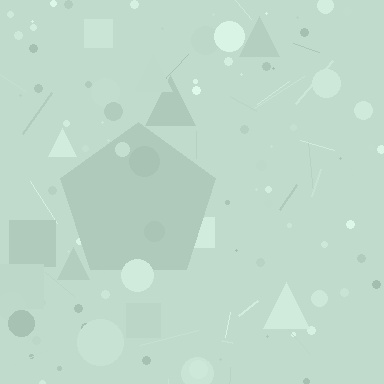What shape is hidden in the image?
A pentagon is hidden in the image.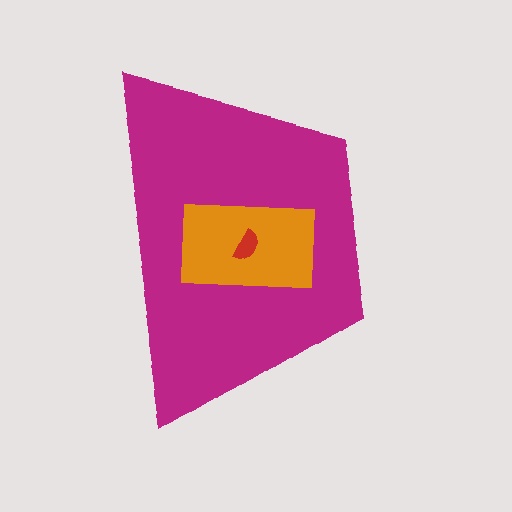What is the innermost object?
The red semicircle.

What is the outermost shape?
The magenta trapezoid.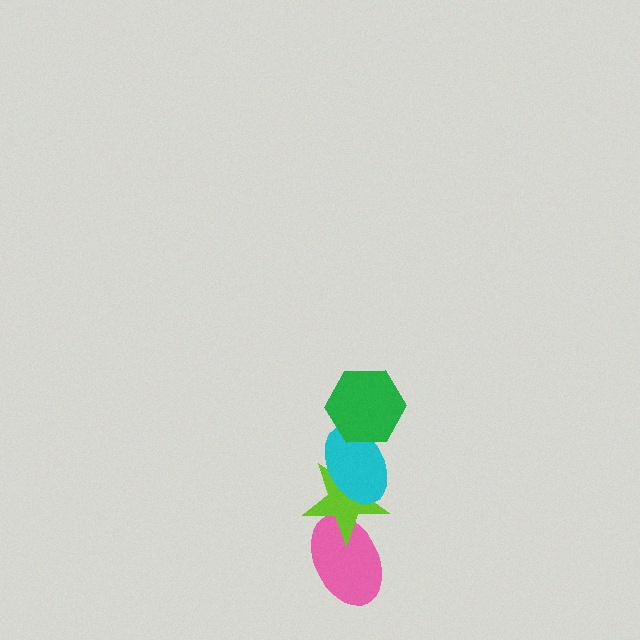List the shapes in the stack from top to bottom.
From top to bottom: the green hexagon, the cyan ellipse, the lime star, the pink ellipse.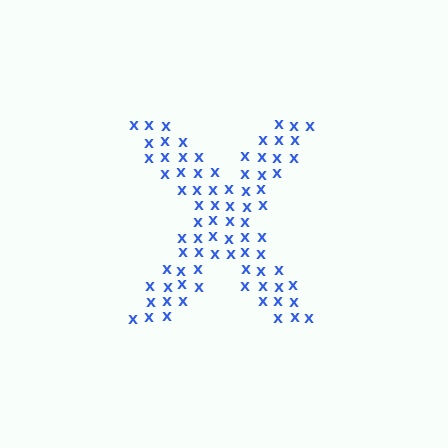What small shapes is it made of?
It is made of small letter X's.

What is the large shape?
The large shape is the letter X.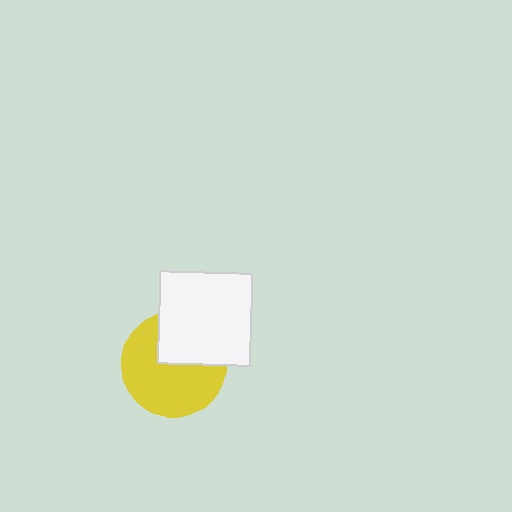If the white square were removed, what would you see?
You would see the complete yellow circle.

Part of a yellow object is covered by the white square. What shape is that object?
It is a circle.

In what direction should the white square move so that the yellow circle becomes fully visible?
The white square should move up. That is the shortest direction to clear the overlap and leave the yellow circle fully visible.